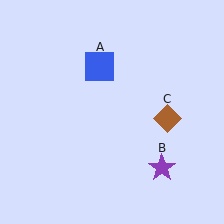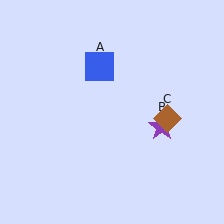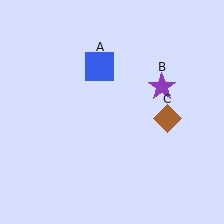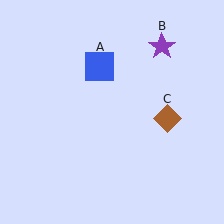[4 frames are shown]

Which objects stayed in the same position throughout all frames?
Blue square (object A) and brown diamond (object C) remained stationary.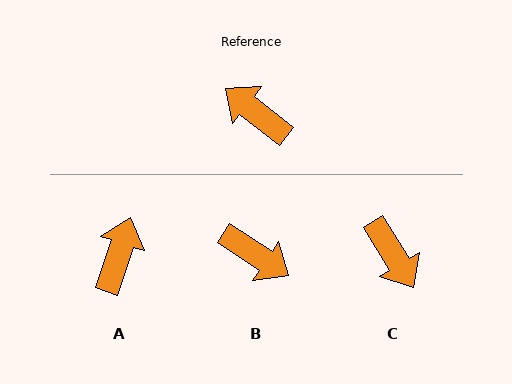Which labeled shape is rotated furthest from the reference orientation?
B, about 175 degrees away.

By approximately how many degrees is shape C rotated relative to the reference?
Approximately 160 degrees counter-clockwise.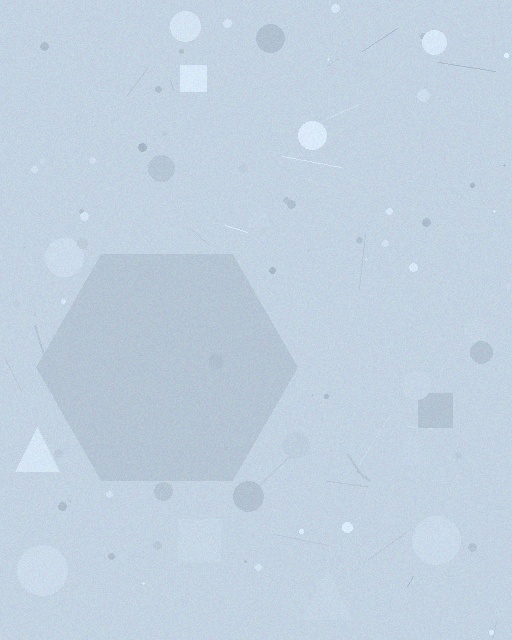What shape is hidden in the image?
A hexagon is hidden in the image.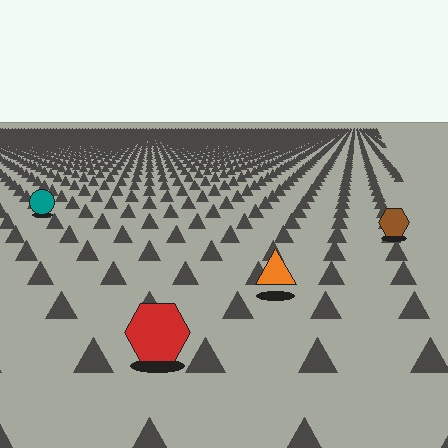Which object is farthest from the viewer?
The teal circle is farthest from the viewer. It appears smaller and the ground texture around it is denser.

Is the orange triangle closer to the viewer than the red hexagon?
No. The red hexagon is closer — you can tell from the texture gradient: the ground texture is coarser near it.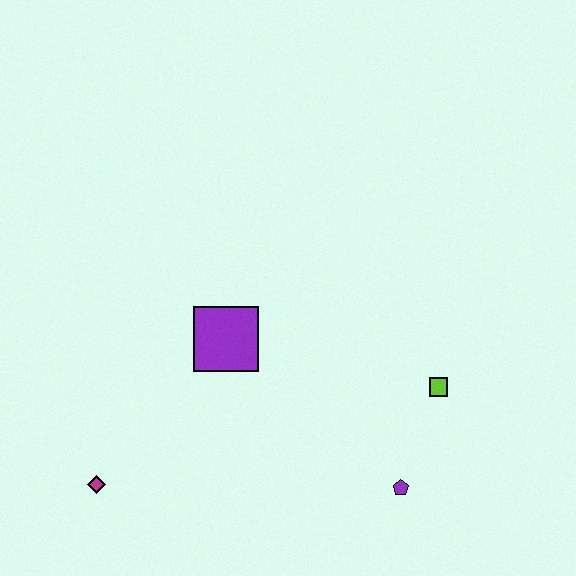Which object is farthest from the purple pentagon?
The magenta diamond is farthest from the purple pentagon.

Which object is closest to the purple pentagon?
The lime square is closest to the purple pentagon.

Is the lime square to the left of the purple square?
No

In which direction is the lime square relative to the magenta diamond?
The lime square is to the right of the magenta diamond.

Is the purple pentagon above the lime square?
No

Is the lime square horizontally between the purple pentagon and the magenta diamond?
No